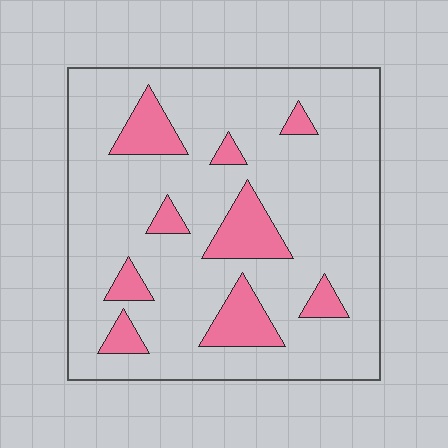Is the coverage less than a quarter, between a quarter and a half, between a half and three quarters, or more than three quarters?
Less than a quarter.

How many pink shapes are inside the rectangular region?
9.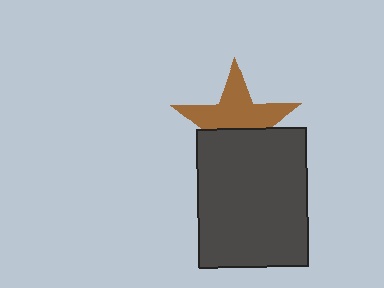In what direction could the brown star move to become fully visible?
The brown star could move up. That would shift it out from behind the dark gray rectangle entirely.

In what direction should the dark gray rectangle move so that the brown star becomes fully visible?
The dark gray rectangle should move down. That is the shortest direction to clear the overlap and leave the brown star fully visible.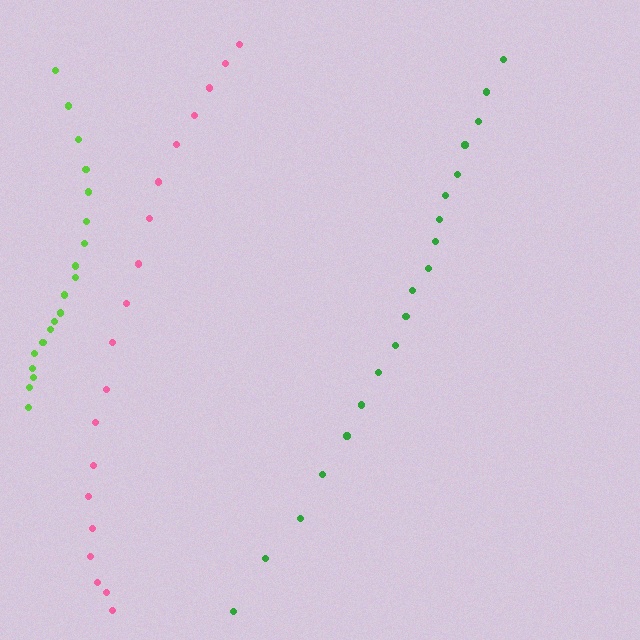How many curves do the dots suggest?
There are 3 distinct paths.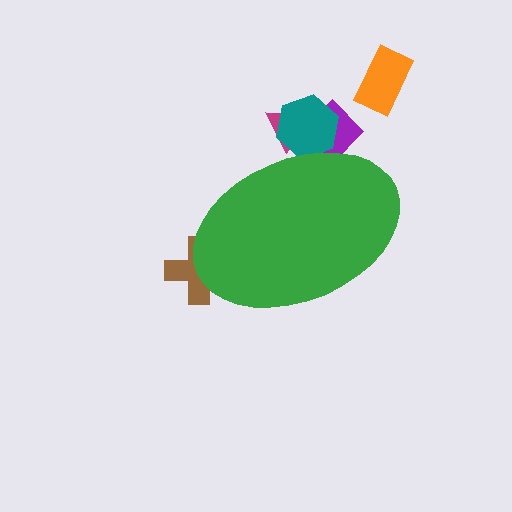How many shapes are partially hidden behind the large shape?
4 shapes are partially hidden.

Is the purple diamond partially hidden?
Yes, the purple diamond is partially hidden behind the green ellipse.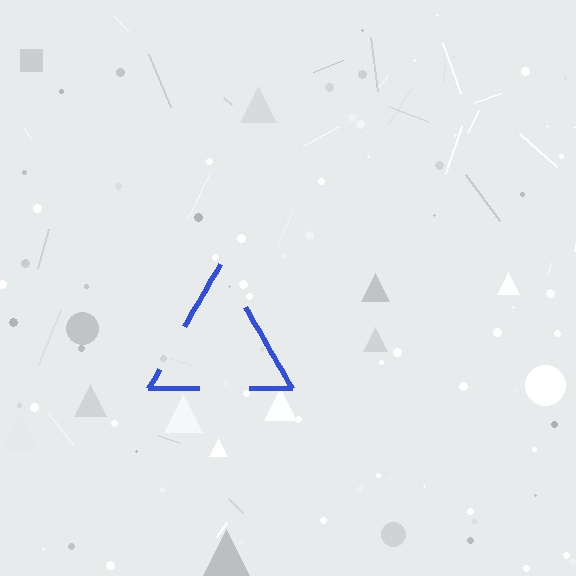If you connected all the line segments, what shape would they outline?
They would outline a triangle.